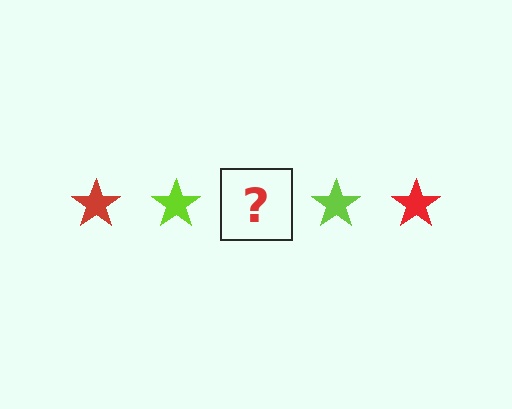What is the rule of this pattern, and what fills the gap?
The rule is that the pattern cycles through red, lime stars. The gap should be filled with a red star.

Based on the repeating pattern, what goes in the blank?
The blank should be a red star.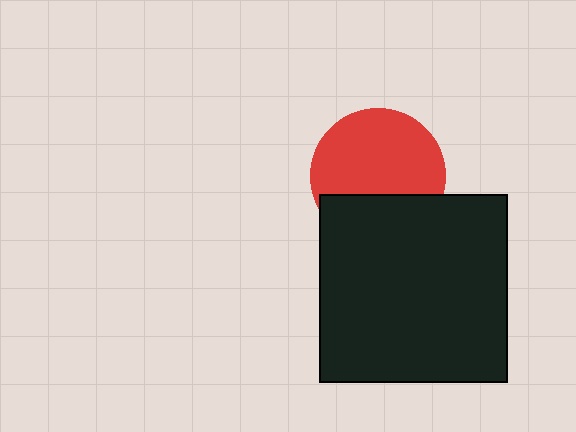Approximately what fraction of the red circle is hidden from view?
Roughly 33% of the red circle is hidden behind the black square.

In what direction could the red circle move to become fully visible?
The red circle could move up. That would shift it out from behind the black square entirely.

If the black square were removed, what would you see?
You would see the complete red circle.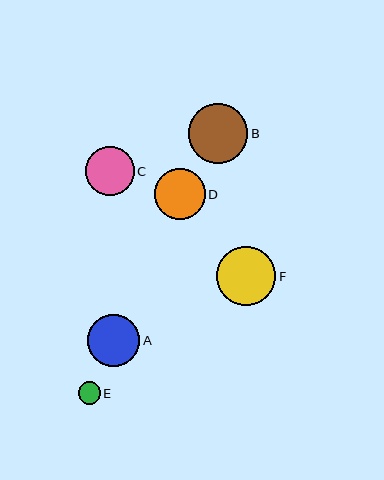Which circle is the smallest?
Circle E is the smallest with a size of approximately 22 pixels.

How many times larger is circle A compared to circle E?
Circle A is approximately 2.3 times the size of circle E.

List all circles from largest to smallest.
From largest to smallest: F, B, A, D, C, E.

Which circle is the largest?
Circle F is the largest with a size of approximately 59 pixels.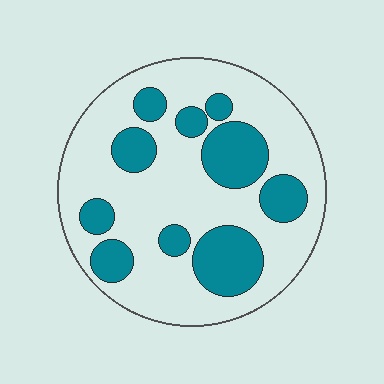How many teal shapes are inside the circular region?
10.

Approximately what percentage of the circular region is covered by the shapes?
Approximately 30%.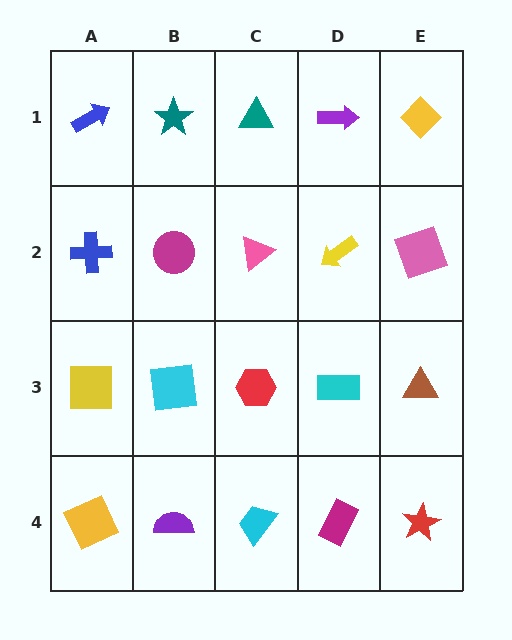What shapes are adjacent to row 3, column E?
A pink square (row 2, column E), a red star (row 4, column E), a cyan rectangle (row 3, column D).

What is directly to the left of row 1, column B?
A blue arrow.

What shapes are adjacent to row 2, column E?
A yellow diamond (row 1, column E), a brown triangle (row 3, column E), a yellow arrow (row 2, column D).